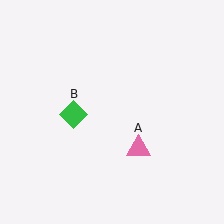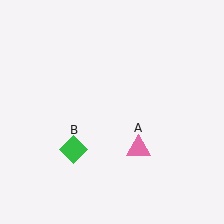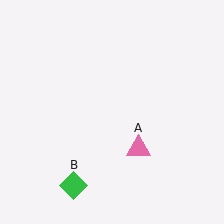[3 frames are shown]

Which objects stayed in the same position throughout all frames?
Pink triangle (object A) remained stationary.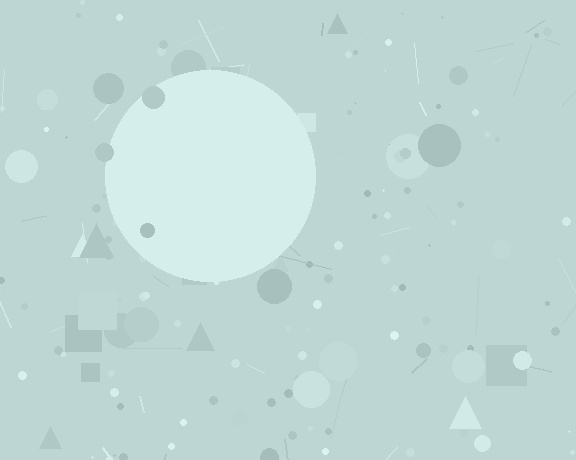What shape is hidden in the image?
A circle is hidden in the image.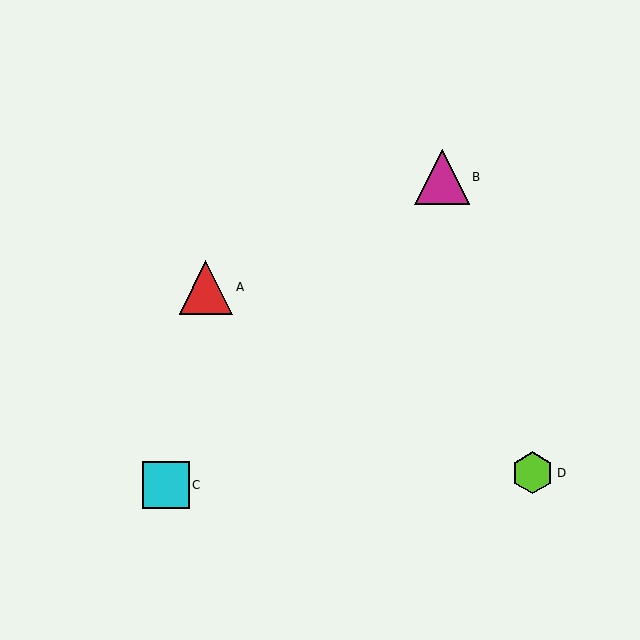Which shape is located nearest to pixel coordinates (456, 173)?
The magenta triangle (labeled B) at (442, 177) is nearest to that location.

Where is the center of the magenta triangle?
The center of the magenta triangle is at (442, 177).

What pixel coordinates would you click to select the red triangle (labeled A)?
Click at (206, 287) to select the red triangle A.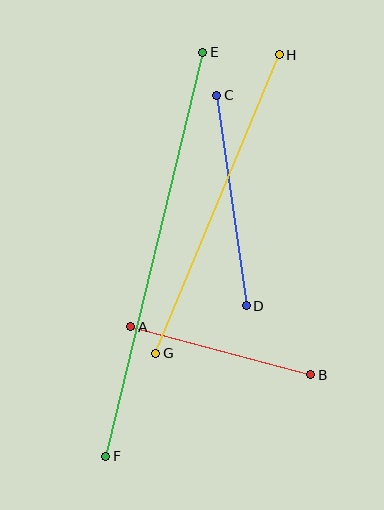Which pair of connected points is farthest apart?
Points E and F are farthest apart.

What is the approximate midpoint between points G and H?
The midpoint is at approximately (218, 204) pixels.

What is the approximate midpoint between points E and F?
The midpoint is at approximately (154, 254) pixels.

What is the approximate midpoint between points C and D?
The midpoint is at approximately (231, 200) pixels.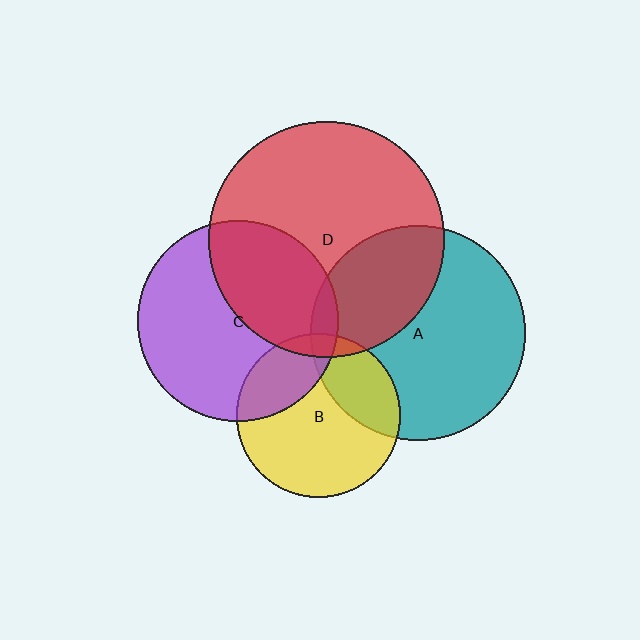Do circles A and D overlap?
Yes.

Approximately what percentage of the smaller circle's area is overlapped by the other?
Approximately 35%.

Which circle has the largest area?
Circle D (red).